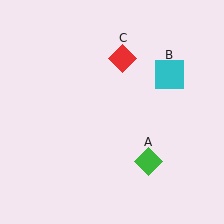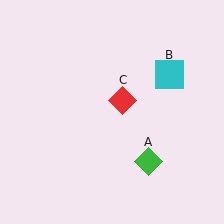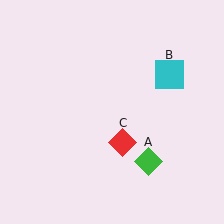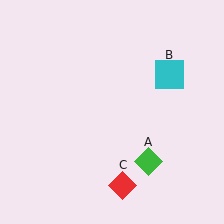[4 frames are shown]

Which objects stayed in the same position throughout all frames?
Green diamond (object A) and cyan square (object B) remained stationary.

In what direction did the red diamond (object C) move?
The red diamond (object C) moved down.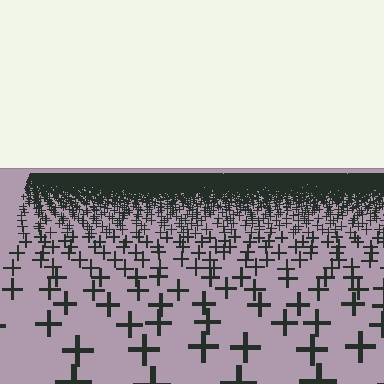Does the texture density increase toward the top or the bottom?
Density increases toward the top.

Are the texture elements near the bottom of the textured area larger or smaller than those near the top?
Larger. Near the bottom, elements are closer to the viewer and appear at a bigger on-screen size.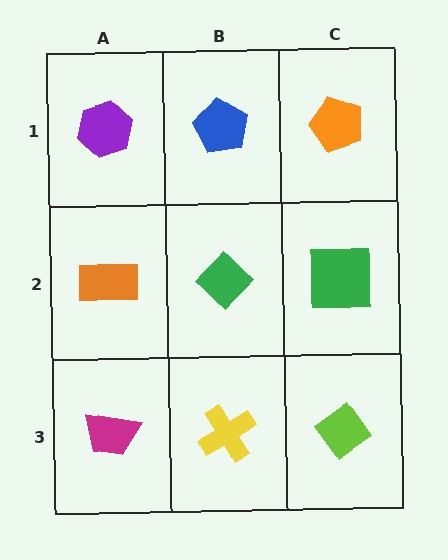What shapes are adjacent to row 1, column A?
An orange rectangle (row 2, column A), a blue pentagon (row 1, column B).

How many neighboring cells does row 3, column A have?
2.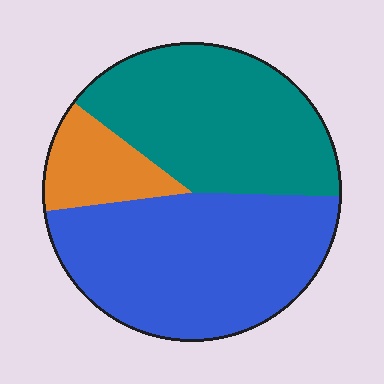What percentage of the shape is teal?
Teal takes up about two fifths (2/5) of the shape.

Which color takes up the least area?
Orange, at roughly 10%.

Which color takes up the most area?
Blue, at roughly 45%.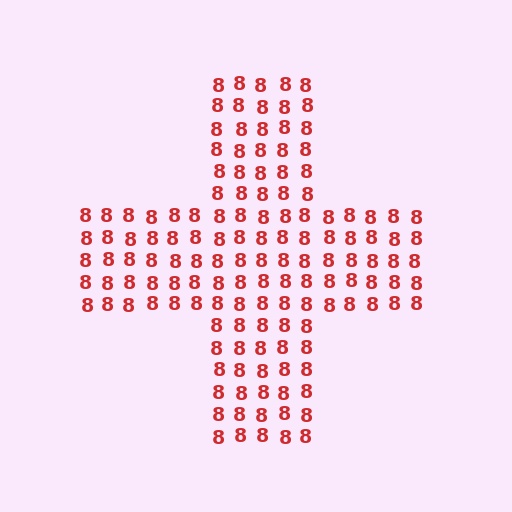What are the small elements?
The small elements are digit 8's.